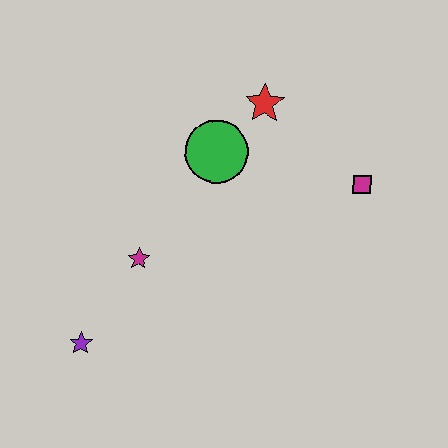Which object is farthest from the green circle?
The purple star is farthest from the green circle.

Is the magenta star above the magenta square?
No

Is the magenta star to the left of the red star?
Yes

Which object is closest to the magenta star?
The purple star is closest to the magenta star.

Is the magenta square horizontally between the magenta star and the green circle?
No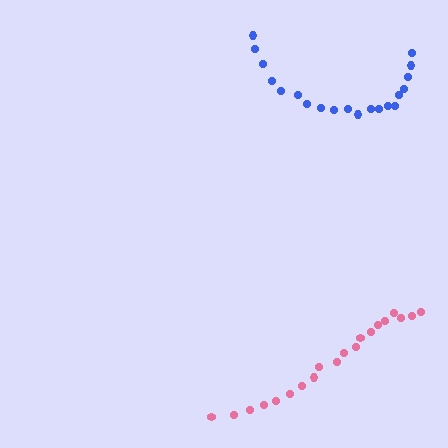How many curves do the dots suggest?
There are 2 distinct paths.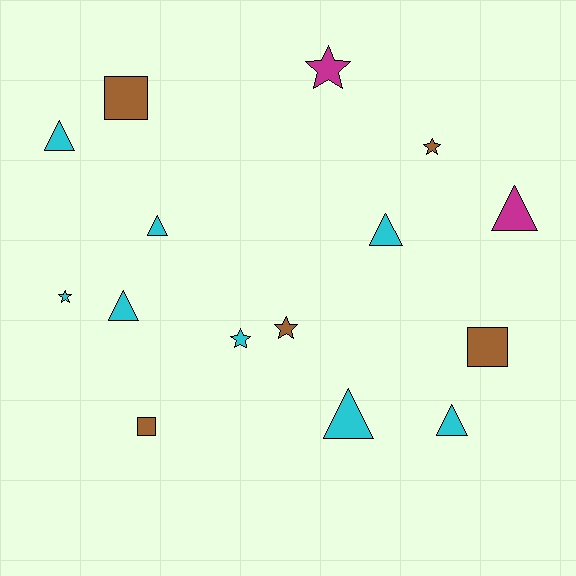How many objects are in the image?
There are 15 objects.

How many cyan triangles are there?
There are 6 cyan triangles.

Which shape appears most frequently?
Triangle, with 7 objects.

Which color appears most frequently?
Cyan, with 8 objects.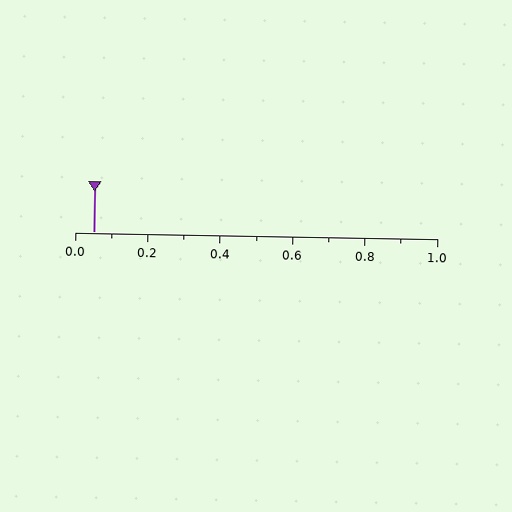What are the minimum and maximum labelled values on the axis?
The axis runs from 0.0 to 1.0.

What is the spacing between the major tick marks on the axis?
The major ticks are spaced 0.2 apart.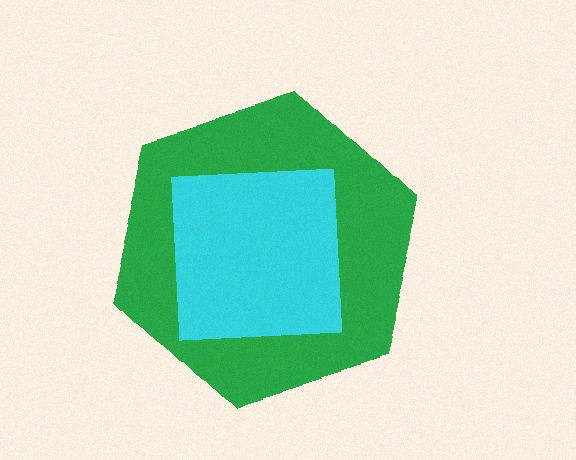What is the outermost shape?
The green hexagon.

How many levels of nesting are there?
2.